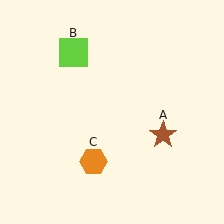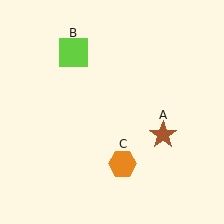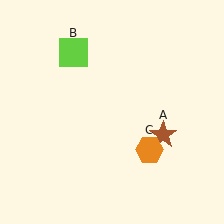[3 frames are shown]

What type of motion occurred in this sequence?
The orange hexagon (object C) rotated counterclockwise around the center of the scene.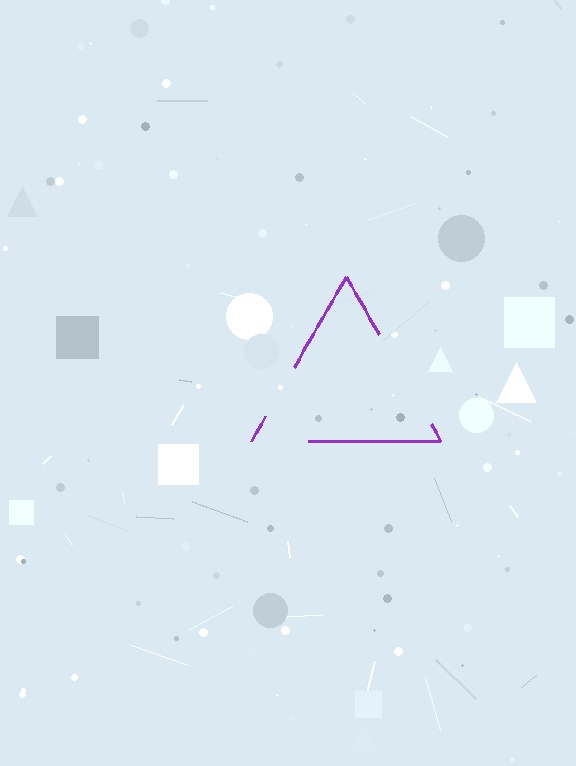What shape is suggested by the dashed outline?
The dashed outline suggests a triangle.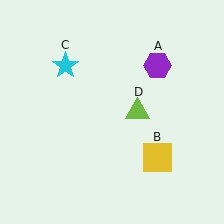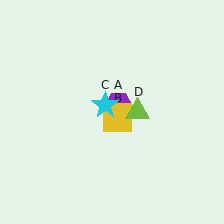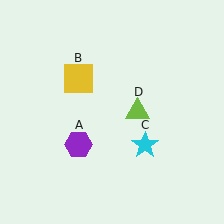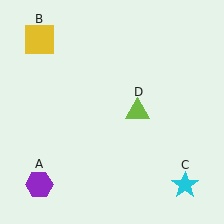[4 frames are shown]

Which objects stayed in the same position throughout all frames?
Lime triangle (object D) remained stationary.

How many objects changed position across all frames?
3 objects changed position: purple hexagon (object A), yellow square (object B), cyan star (object C).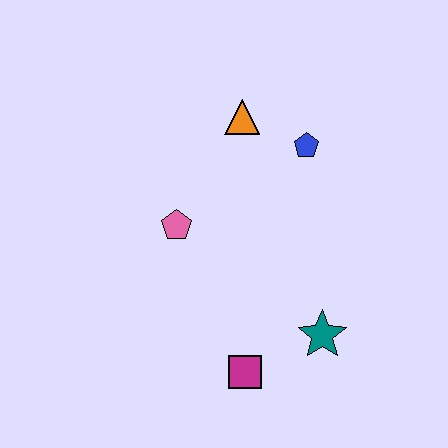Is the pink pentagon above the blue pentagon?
No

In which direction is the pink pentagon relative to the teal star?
The pink pentagon is to the left of the teal star.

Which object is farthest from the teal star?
The orange triangle is farthest from the teal star.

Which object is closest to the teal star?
The magenta square is closest to the teal star.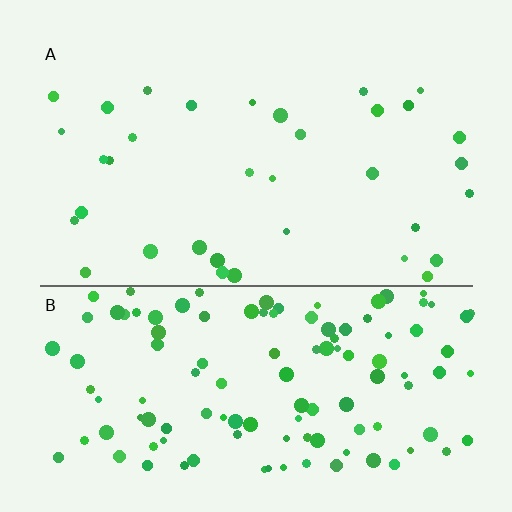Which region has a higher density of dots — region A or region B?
B (the bottom).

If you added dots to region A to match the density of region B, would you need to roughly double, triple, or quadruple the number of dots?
Approximately quadruple.